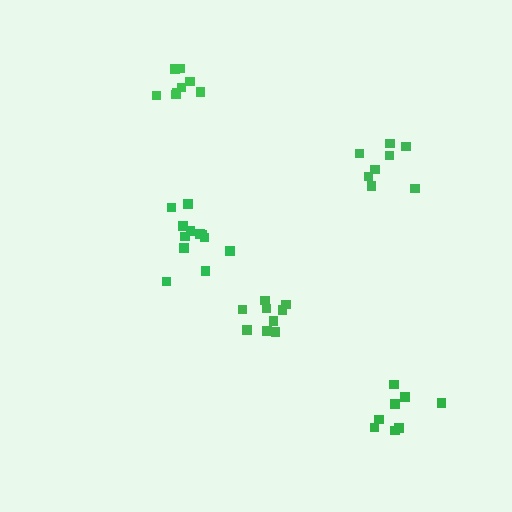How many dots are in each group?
Group 1: 12 dots, Group 2: 9 dots, Group 3: 8 dots, Group 4: 8 dots, Group 5: 8 dots (45 total).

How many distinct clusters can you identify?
There are 5 distinct clusters.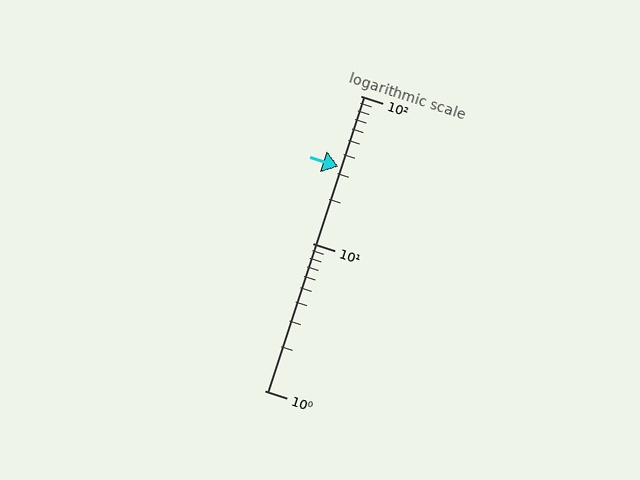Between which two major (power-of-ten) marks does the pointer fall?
The pointer is between 10 and 100.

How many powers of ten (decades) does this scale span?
The scale spans 2 decades, from 1 to 100.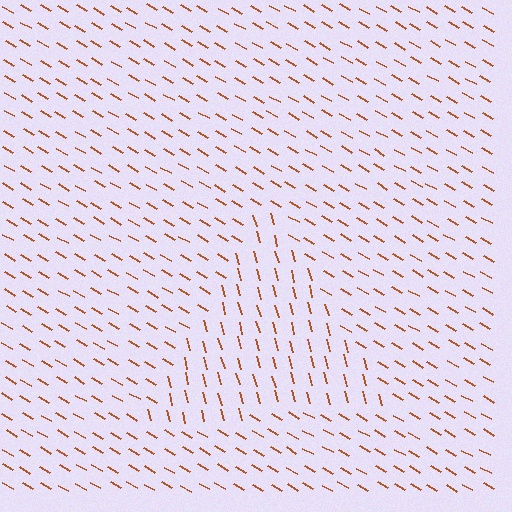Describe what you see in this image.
The image is filled with small brown line segments. A triangle region in the image has lines oriented differently from the surrounding lines, creating a visible texture boundary.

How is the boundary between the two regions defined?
The boundary is defined purely by a change in line orientation (approximately 45 degrees difference). All lines are the same color and thickness.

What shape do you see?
I see a triangle.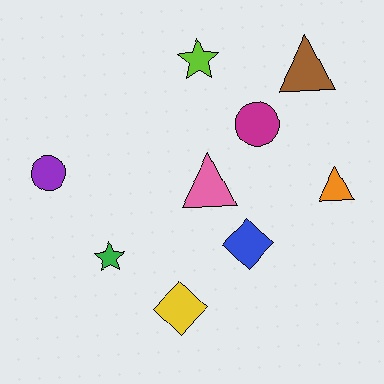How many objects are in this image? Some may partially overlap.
There are 9 objects.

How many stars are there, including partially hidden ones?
There are 2 stars.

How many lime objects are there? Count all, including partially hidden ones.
There is 1 lime object.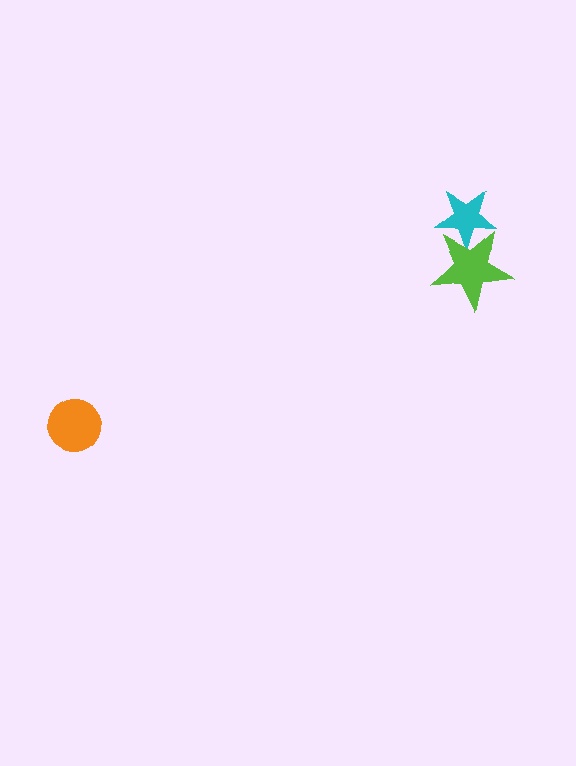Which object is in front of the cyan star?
The lime star is in front of the cyan star.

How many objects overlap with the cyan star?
1 object overlaps with the cyan star.